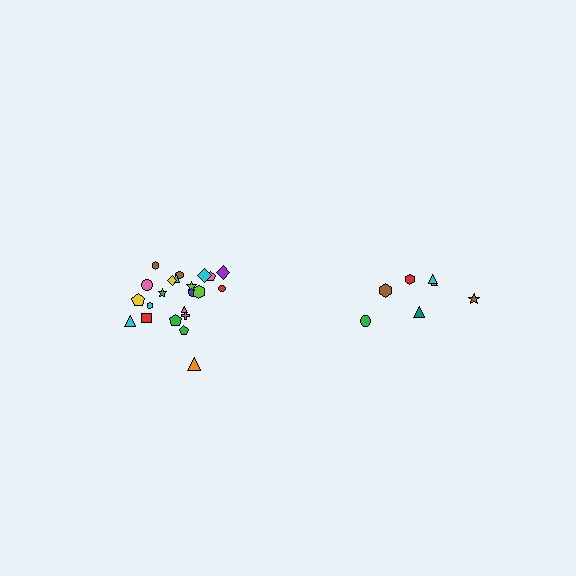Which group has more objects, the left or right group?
The left group.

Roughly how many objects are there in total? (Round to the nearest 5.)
Roughly 30 objects in total.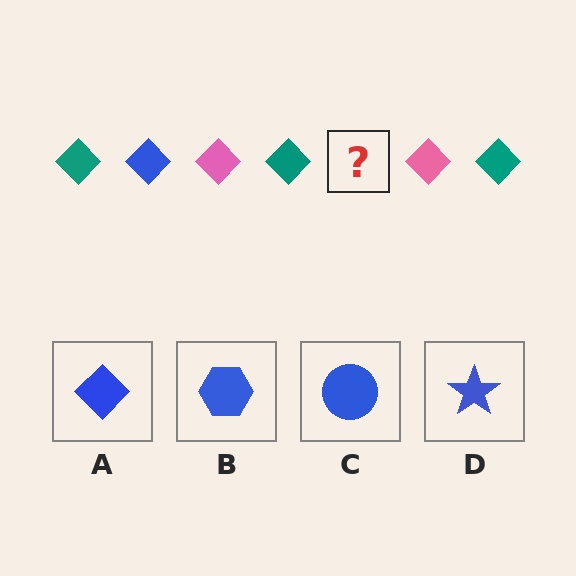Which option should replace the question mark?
Option A.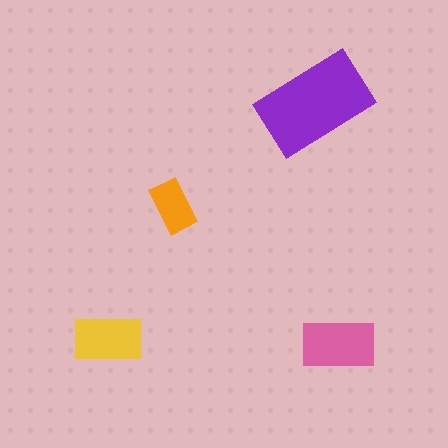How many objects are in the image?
There are 4 objects in the image.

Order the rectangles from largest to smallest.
the purple one, the pink one, the yellow one, the orange one.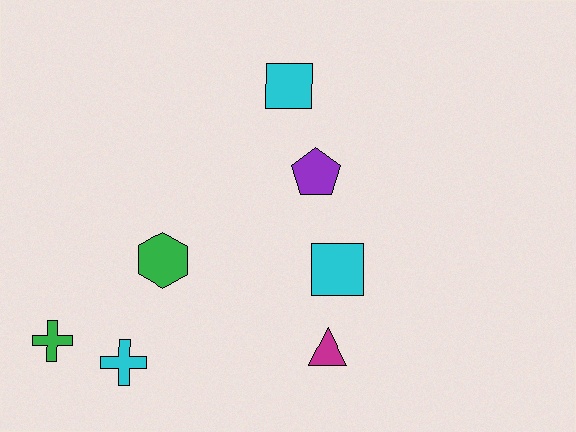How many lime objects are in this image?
There are no lime objects.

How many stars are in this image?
There are no stars.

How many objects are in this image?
There are 7 objects.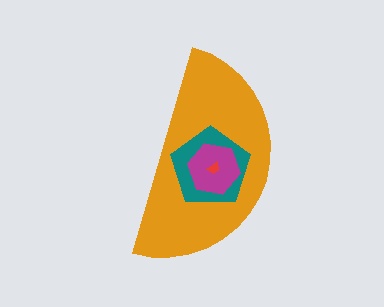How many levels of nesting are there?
4.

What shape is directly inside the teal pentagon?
The magenta hexagon.